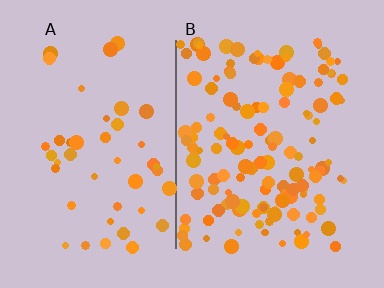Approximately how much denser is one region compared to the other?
Approximately 3.0× — region B over region A.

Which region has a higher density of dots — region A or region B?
B (the right).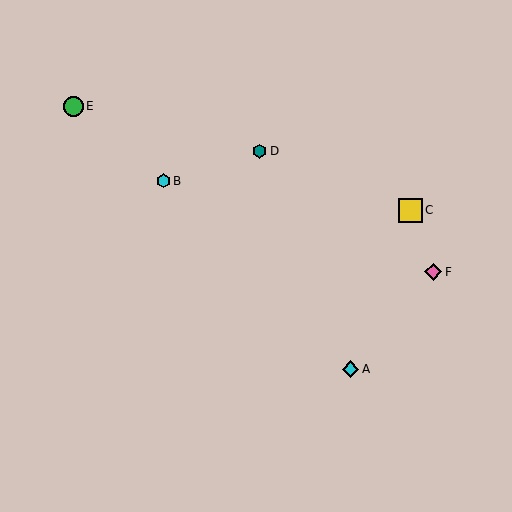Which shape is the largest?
The yellow square (labeled C) is the largest.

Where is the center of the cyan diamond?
The center of the cyan diamond is at (351, 369).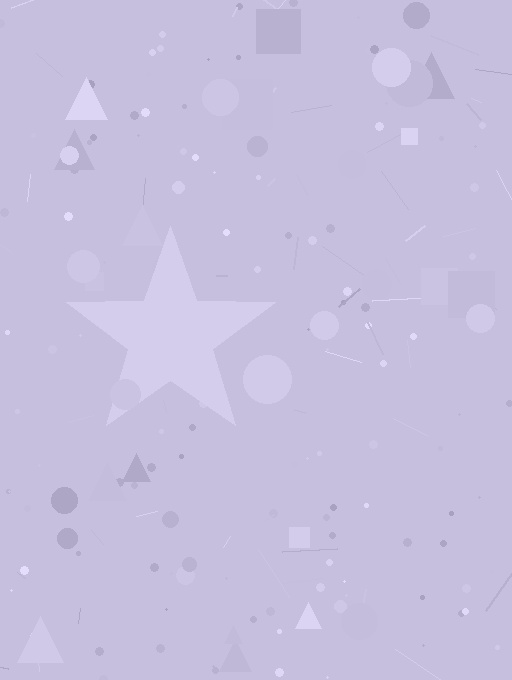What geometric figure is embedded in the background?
A star is embedded in the background.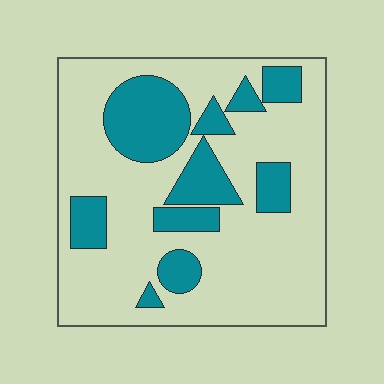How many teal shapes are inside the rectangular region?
10.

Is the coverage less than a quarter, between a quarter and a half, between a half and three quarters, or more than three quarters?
Between a quarter and a half.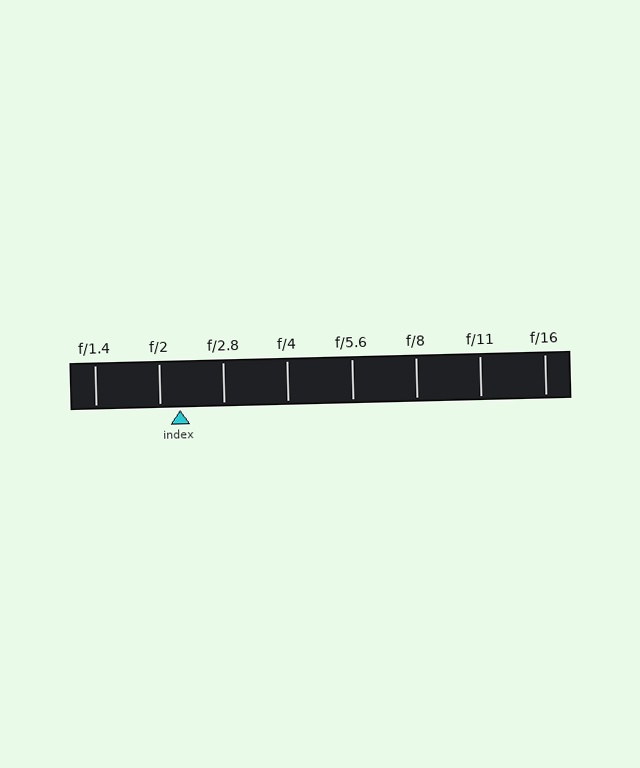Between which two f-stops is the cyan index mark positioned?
The index mark is between f/2 and f/2.8.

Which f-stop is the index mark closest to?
The index mark is closest to f/2.